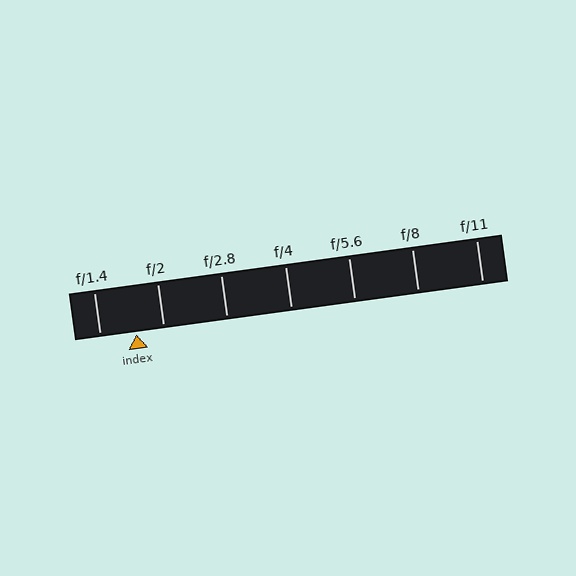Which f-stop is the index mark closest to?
The index mark is closest to f/2.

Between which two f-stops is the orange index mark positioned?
The index mark is between f/1.4 and f/2.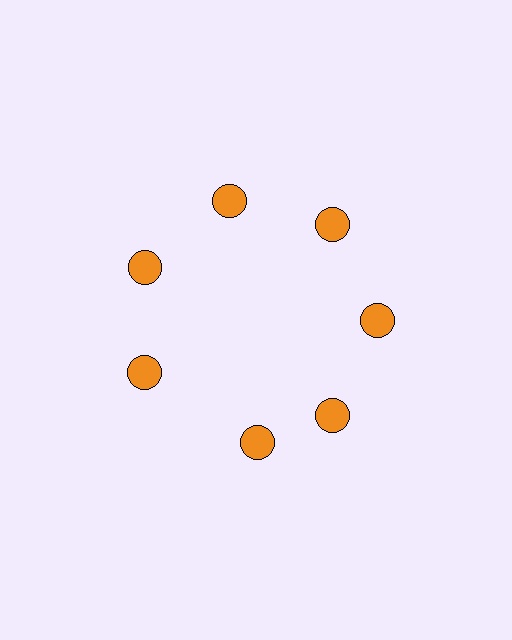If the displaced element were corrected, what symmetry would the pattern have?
It would have 7-fold rotational symmetry — the pattern would map onto itself every 51 degrees.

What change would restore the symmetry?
The symmetry would be restored by rotating it back into even spacing with its neighbors so that all 7 circles sit at equal angles and equal distance from the center.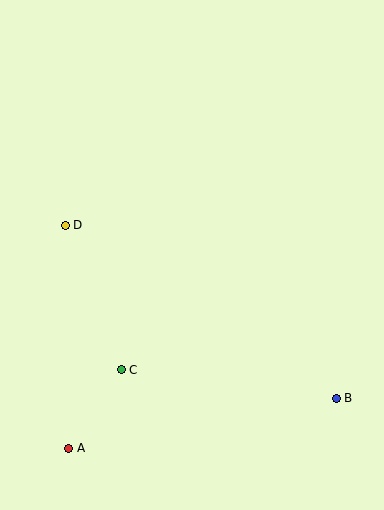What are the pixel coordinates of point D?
Point D is at (65, 225).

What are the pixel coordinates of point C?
Point C is at (121, 370).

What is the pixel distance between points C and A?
The distance between C and A is 94 pixels.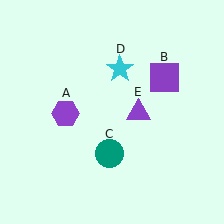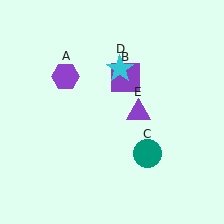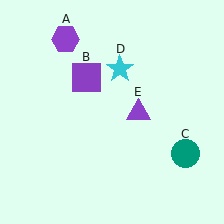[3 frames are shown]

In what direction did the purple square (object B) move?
The purple square (object B) moved left.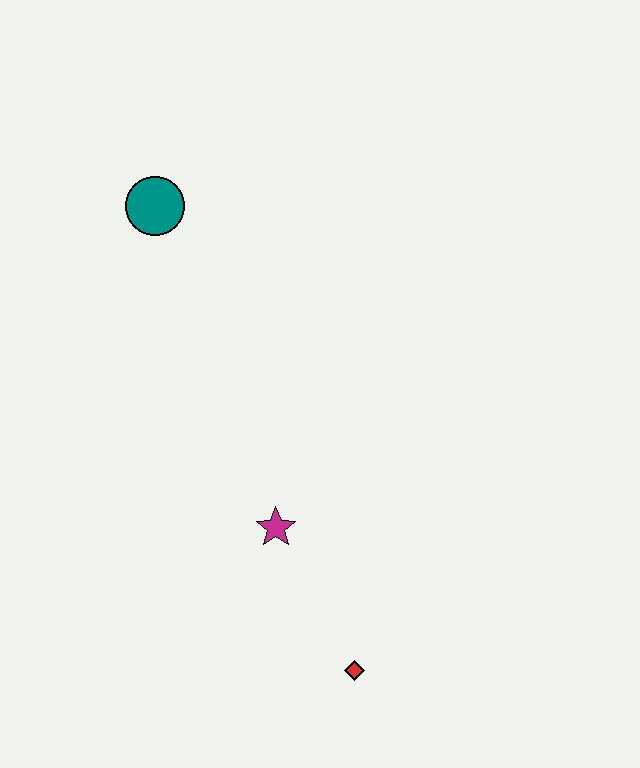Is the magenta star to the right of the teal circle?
Yes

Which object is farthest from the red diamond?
The teal circle is farthest from the red diamond.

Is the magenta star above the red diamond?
Yes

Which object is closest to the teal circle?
The magenta star is closest to the teal circle.